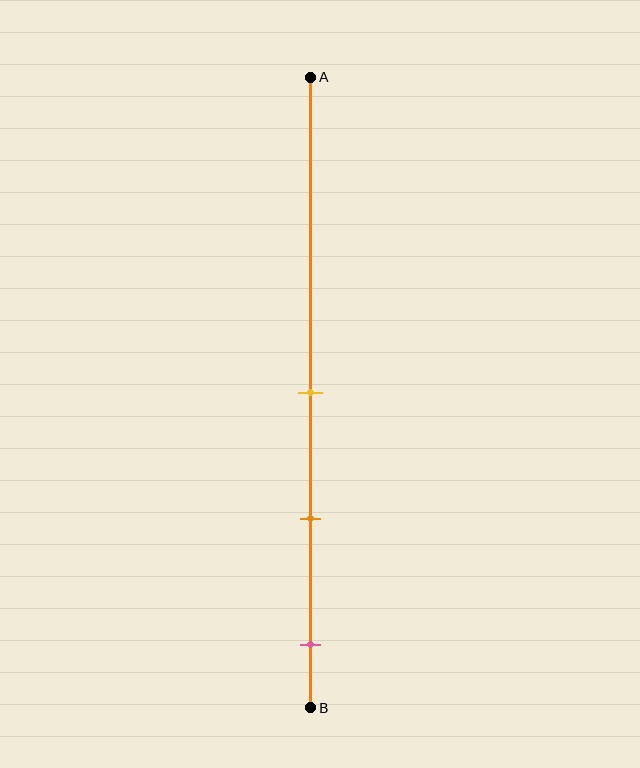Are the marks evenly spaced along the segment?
Yes, the marks are approximately evenly spaced.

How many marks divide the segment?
There are 3 marks dividing the segment.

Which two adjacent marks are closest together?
The yellow and orange marks are the closest adjacent pair.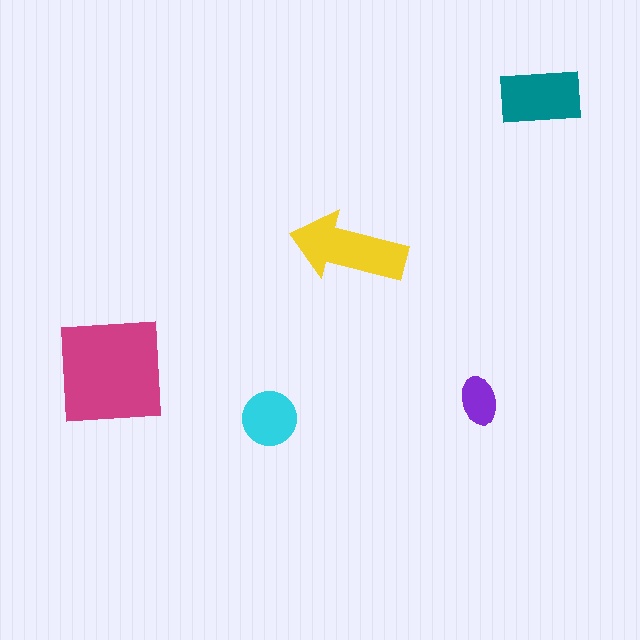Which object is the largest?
The magenta square.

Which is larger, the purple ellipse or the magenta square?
The magenta square.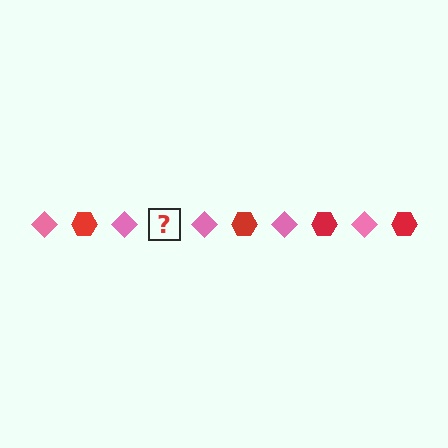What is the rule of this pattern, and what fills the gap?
The rule is that the pattern alternates between pink diamond and red hexagon. The gap should be filled with a red hexagon.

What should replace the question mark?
The question mark should be replaced with a red hexagon.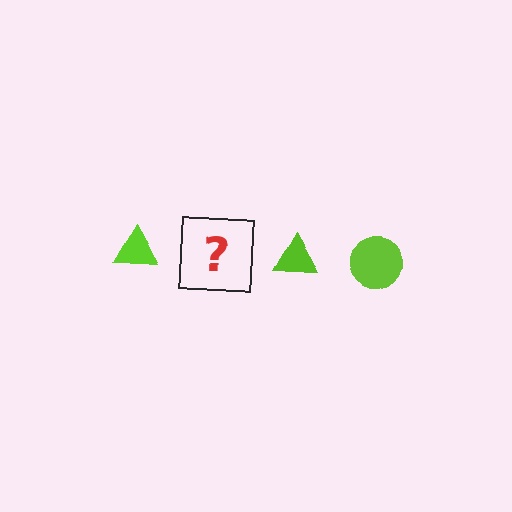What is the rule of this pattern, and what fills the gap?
The rule is that the pattern cycles through triangle, circle shapes in lime. The gap should be filled with a lime circle.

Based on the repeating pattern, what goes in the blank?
The blank should be a lime circle.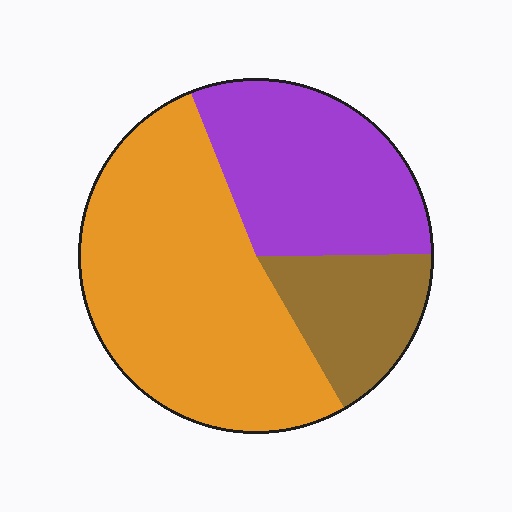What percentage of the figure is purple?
Purple takes up about one third (1/3) of the figure.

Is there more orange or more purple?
Orange.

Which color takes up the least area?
Brown, at roughly 15%.